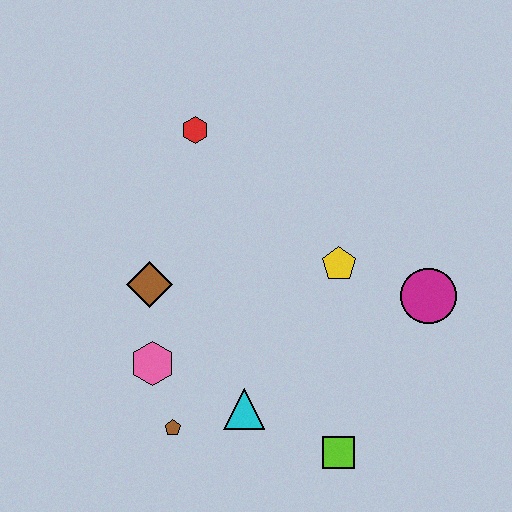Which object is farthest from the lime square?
The red hexagon is farthest from the lime square.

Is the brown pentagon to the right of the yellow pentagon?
No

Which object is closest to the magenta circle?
The yellow pentagon is closest to the magenta circle.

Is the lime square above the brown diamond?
No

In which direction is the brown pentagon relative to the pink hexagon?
The brown pentagon is below the pink hexagon.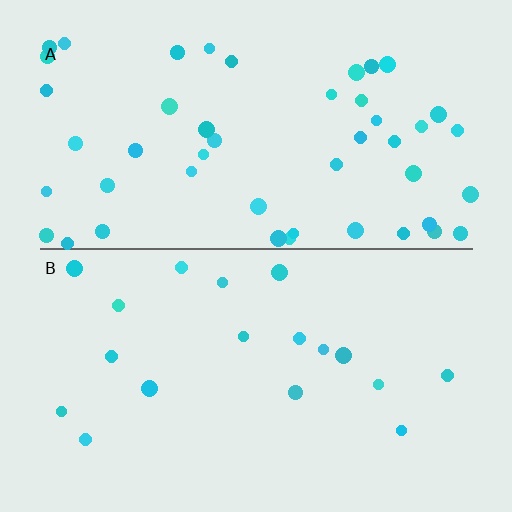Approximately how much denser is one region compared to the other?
Approximately 2.6× — region A over region B.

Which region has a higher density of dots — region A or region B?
A (the top).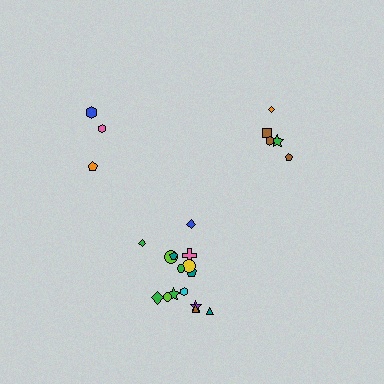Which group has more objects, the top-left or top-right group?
The top-right group.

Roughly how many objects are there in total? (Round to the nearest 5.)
Roughly 25 objects in total.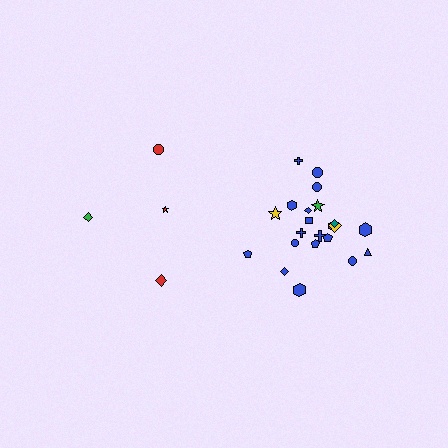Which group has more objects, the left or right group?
The right group.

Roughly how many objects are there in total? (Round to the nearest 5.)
Roughly 25 objects in total.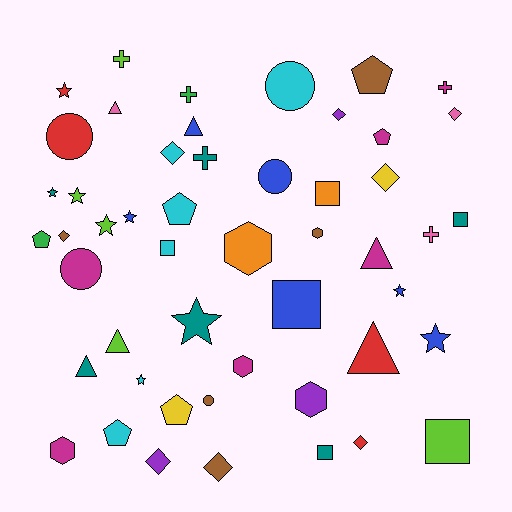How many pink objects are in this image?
There are 3 pink objects.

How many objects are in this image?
There are 50 objects.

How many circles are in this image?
There are 5 circles.